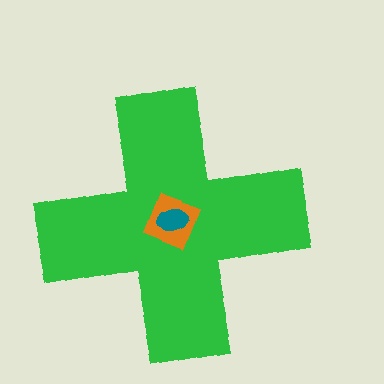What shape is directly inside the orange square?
The teal ellipse.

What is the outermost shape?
The green cross.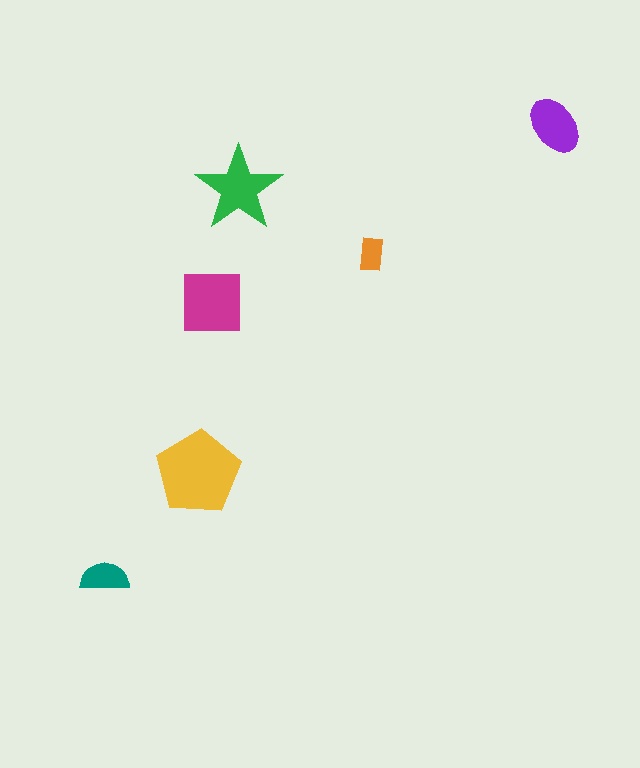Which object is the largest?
The yellow pentagon.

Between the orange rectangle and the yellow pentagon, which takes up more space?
The yellow pentagon.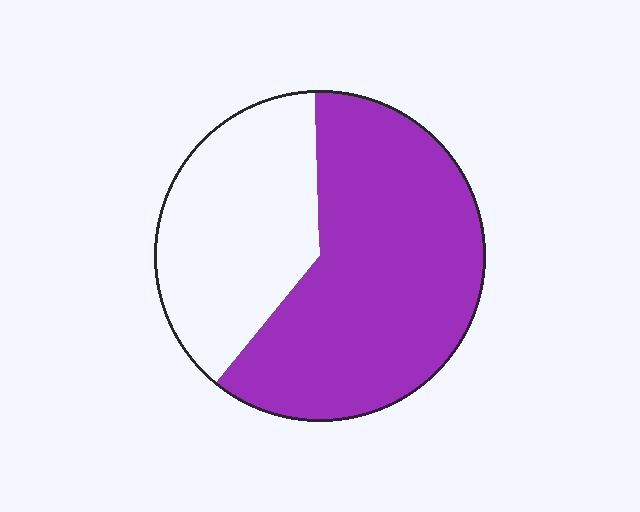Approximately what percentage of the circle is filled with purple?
Approximately 60%.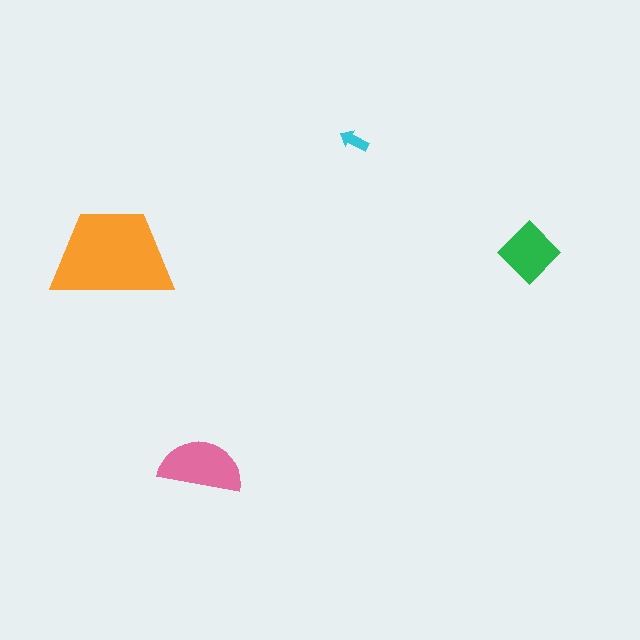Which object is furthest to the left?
The orange trapezoid is leftmost.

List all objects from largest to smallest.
The orange trapezoid, the pink semicircle, the green diamond, the cyan arrow.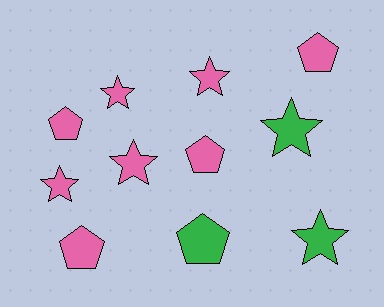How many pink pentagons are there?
There are 4 pink pentagons.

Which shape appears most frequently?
Star, with 6 objects.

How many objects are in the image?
There are 11 objects.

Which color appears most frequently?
Pink, with 8 objects.